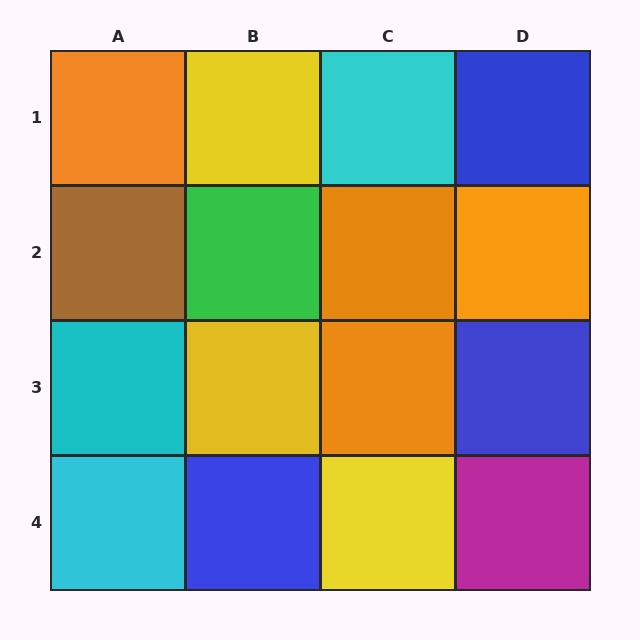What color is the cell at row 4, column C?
Yellow.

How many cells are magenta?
1 cell is magenta.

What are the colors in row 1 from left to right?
Orange, yellow, cyan, blue.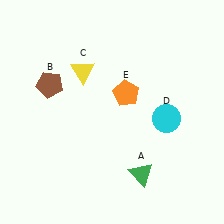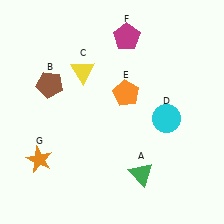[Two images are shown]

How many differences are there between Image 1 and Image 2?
There are 2 differences between the two images.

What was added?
A magenta pentagon (F), an orange star (G) were added in Image 2.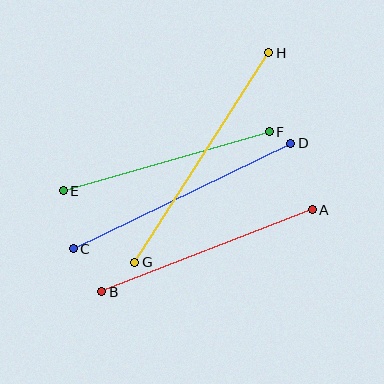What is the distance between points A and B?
The distance is approximately 226 pixels.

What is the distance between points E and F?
The distance is approximately 214 pixels.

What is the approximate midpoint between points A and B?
The midpoint is at approximately (207, 251) pixels.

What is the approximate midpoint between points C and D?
The midpoint is at approximately (182, 196) pixels.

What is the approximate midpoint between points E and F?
The midpoint is at approximately (166, 161) pixels.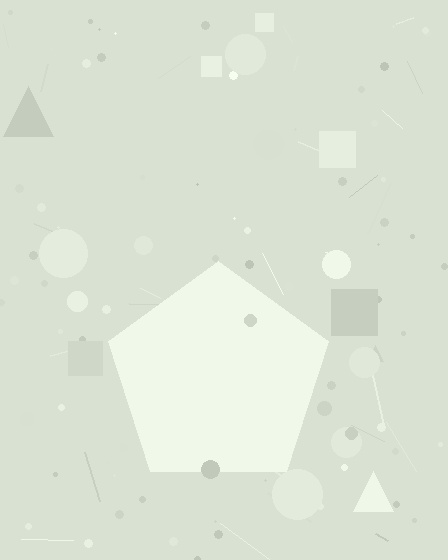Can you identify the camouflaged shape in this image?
The camouflaged shape is a pentagon.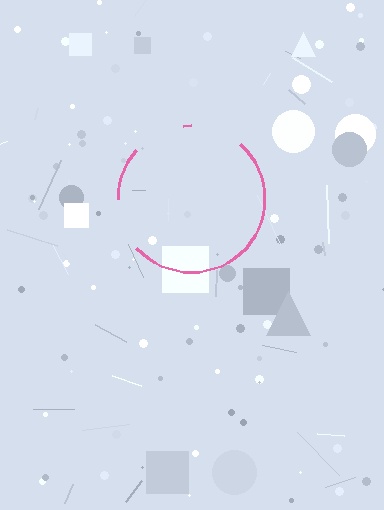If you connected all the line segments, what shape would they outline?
They would outline a circle.